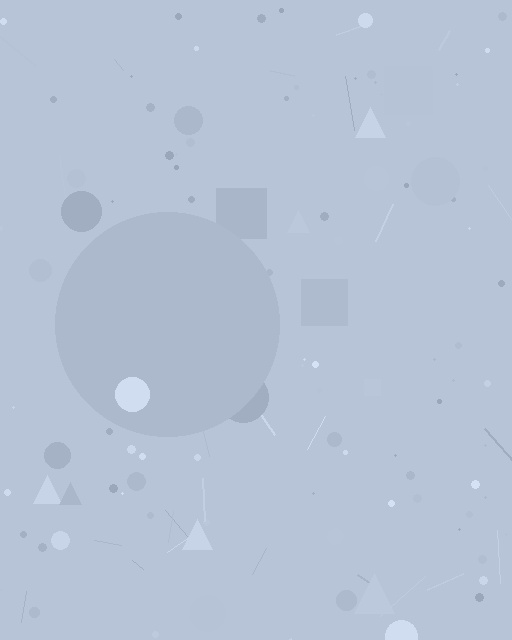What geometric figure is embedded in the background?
A circle is embedded in the background.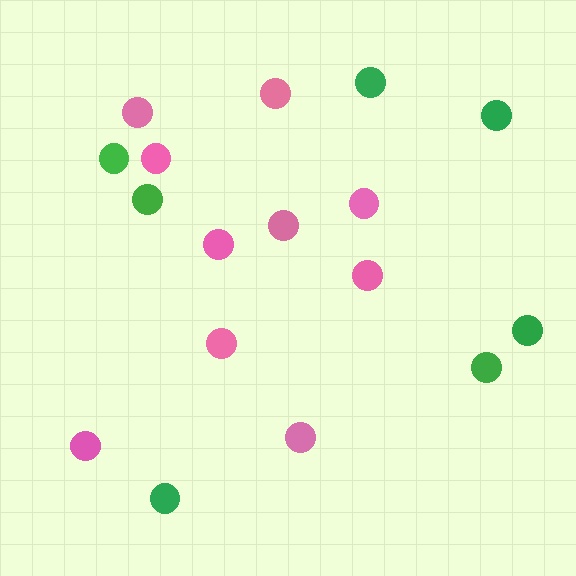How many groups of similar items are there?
There are 2 groups: one group of green circles (7) and one group of pink circles (10).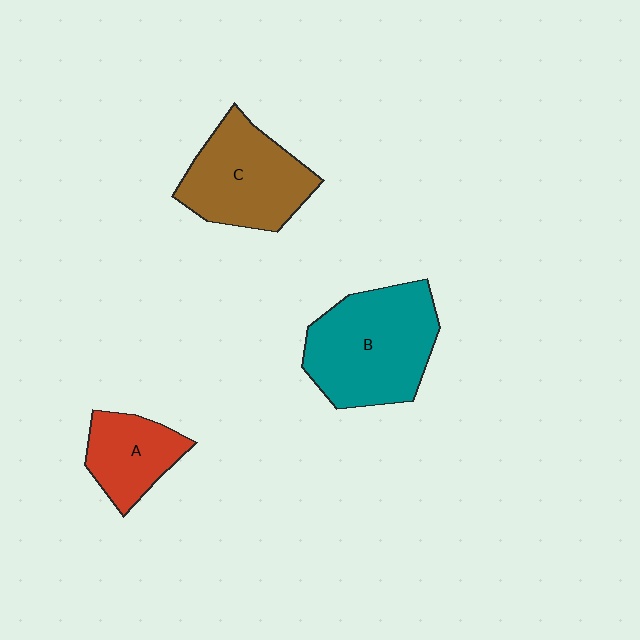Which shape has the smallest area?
Shape A (red).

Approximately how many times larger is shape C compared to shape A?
Approximately 1.6 times.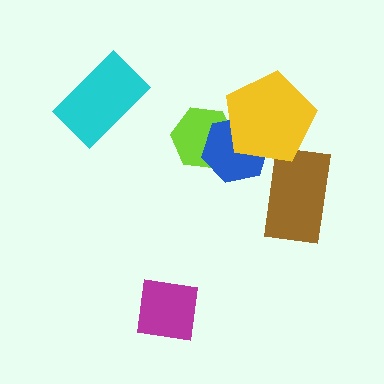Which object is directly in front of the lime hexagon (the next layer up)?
The blue hexagon is directly in front of the lime hexagon.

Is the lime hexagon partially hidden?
Yes, it is partially covered by another shape.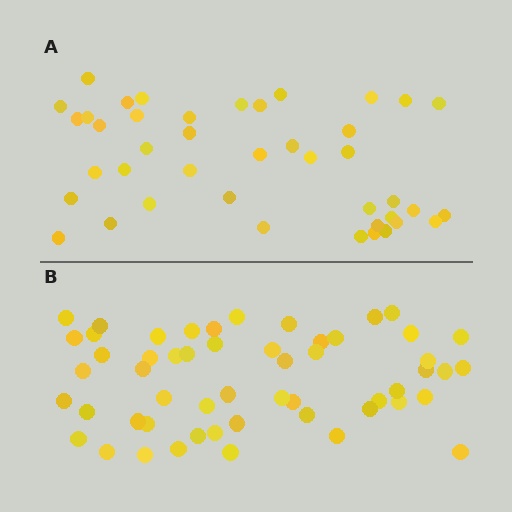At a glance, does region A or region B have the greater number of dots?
Region B (the bottom region) has more dots.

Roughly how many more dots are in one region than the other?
Region B has roughly 12 or so more dots than region A.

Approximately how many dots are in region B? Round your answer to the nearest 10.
About 50 dots. (The exact count is 54, which rounds to 50.)